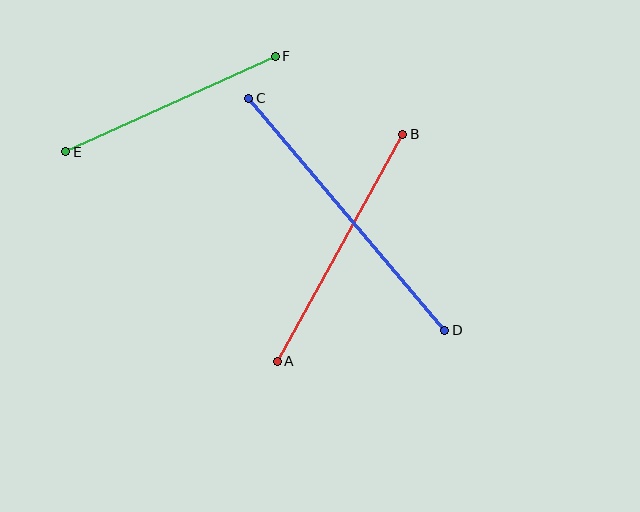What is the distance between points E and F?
The distance is approximately 230 pixels.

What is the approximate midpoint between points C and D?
The midpoint is at approximately (347, 214) pixels.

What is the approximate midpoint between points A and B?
The midpoint is at approximately (340, 248) pixels.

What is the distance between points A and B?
The distance is approximately 259 pixels.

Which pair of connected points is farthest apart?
Points C and D are farthest apart.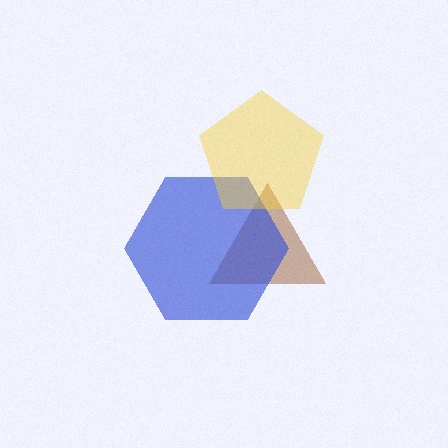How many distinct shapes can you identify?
There are 3 distinct shapes: a brown triangle, a blue hexagon, a yellow pentagon.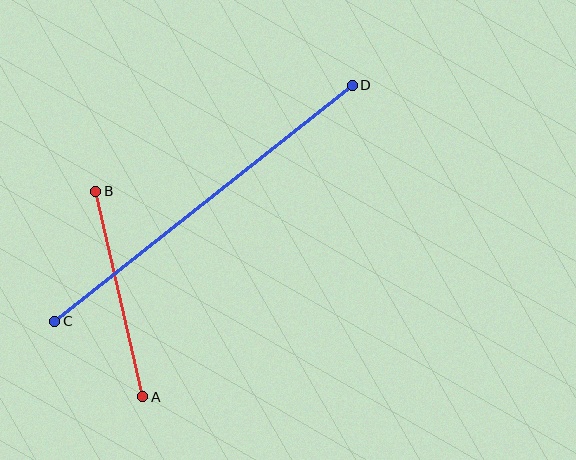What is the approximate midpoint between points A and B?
The midpoint is at approximately (119, 294) pixels.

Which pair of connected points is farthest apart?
Points C and D are farthest apart.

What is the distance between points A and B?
The distance is approximately 211 pixels.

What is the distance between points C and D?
The distance is approximately 380 pixels.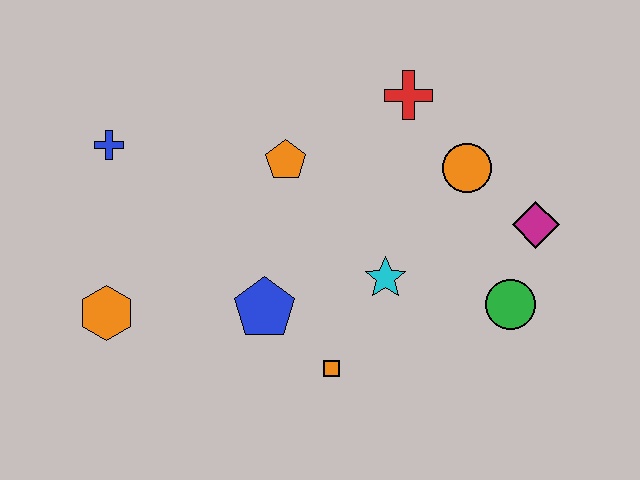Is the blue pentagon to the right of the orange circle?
No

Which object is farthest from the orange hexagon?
The magenta diamond is farthest from the orange hexagon.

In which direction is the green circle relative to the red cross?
The green circle is below the red cross.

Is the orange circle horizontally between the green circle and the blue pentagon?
Yes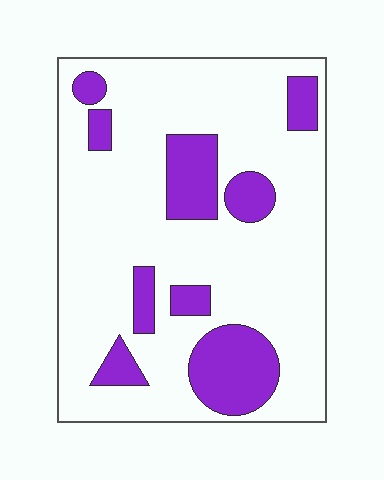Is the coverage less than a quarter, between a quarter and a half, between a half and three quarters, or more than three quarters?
Less than a quarter.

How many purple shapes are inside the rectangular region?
9.